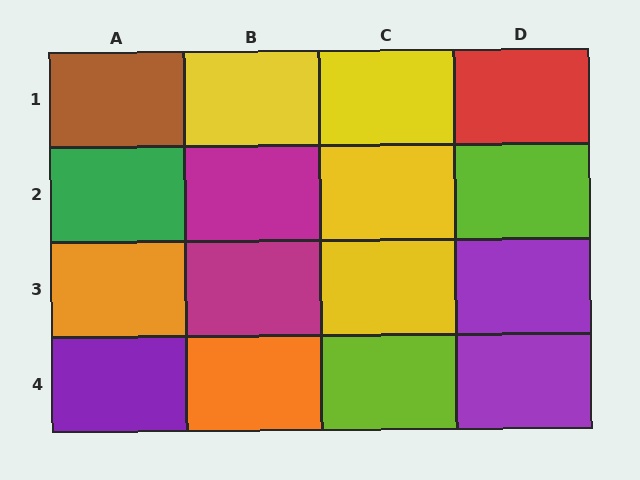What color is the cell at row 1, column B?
Yellow.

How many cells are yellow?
4 cells are yellow.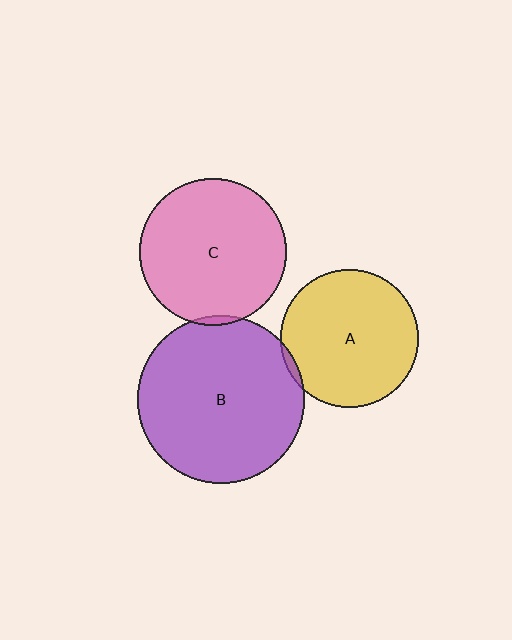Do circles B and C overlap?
Yes.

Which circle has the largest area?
Circle B (purple).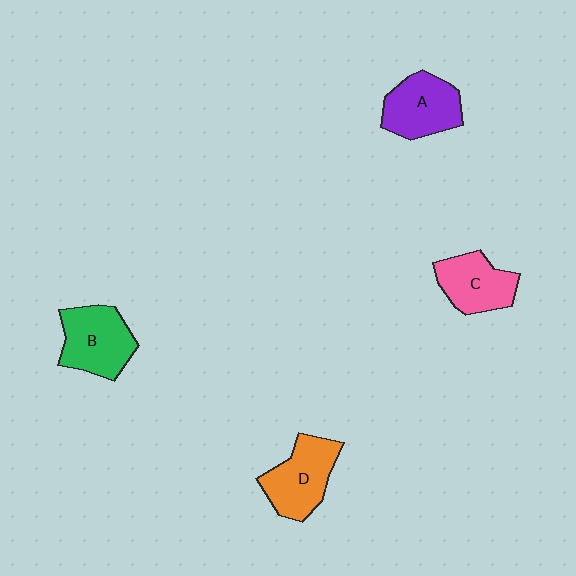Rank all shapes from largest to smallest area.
From largest to smallest: B (green), D (orange), A (purple), C (pink).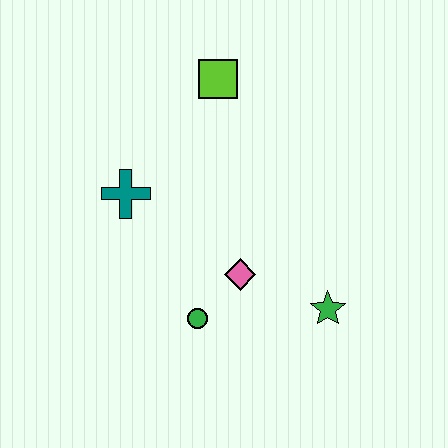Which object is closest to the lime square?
The teal cross is closest to the lime square.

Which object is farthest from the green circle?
The lime square is farthest from the green circle.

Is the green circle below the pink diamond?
Yes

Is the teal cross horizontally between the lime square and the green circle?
No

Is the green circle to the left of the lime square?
Yes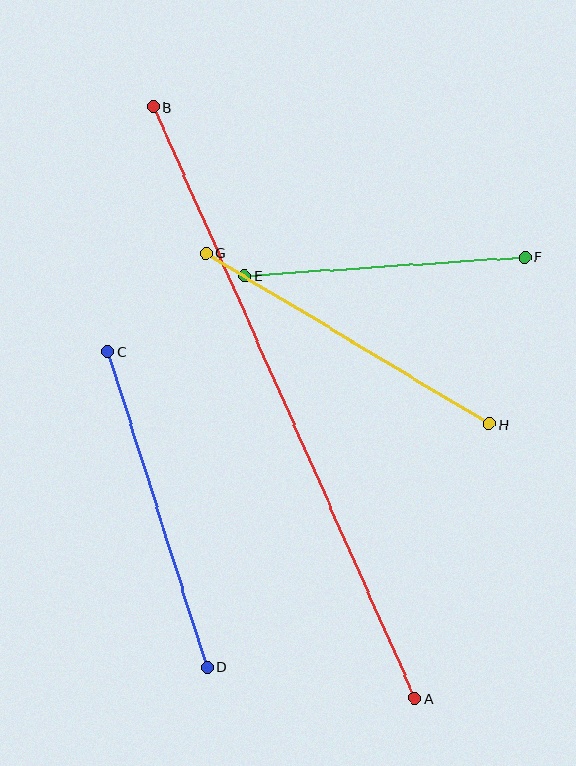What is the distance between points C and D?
The distance is approximately 331 pixels.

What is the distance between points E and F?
The distance is approximately 280 pixels.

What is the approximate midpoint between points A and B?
The midpoint is at approximately (284, 403) pixels.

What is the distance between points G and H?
The distance is approximately 331 pixels.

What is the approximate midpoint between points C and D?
The midpoint is at approximately (158, 509) pixels.